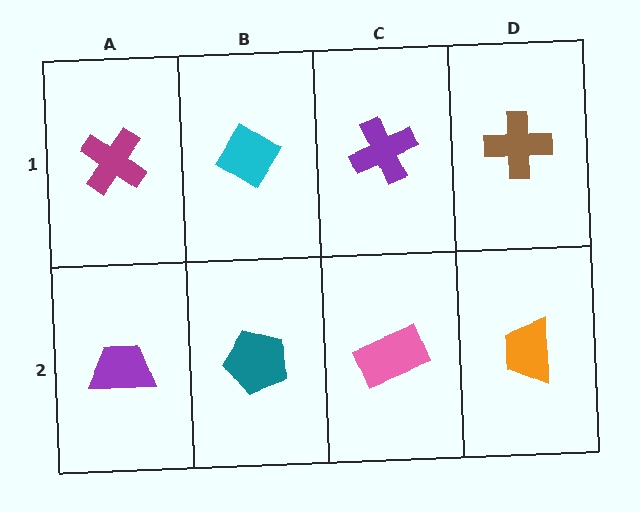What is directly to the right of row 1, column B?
A purple cross.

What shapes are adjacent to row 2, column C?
A purple cross (row 1, column C), a teal pentagon (row 2, column B), an orange trapezoid (row 2, column D).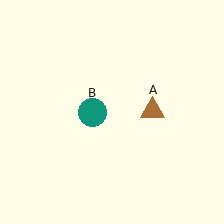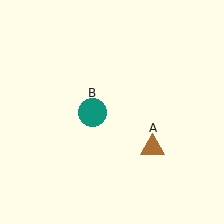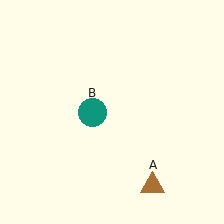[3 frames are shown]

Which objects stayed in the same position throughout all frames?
Teal circle (object B) remained stationary.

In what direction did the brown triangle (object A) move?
The brown triangle (object A) moved down.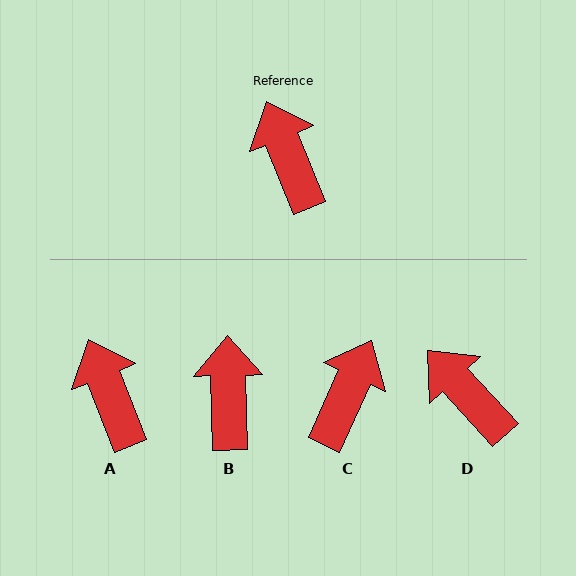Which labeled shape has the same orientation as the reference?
A.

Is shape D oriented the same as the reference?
No, it is off by about 21 degrees.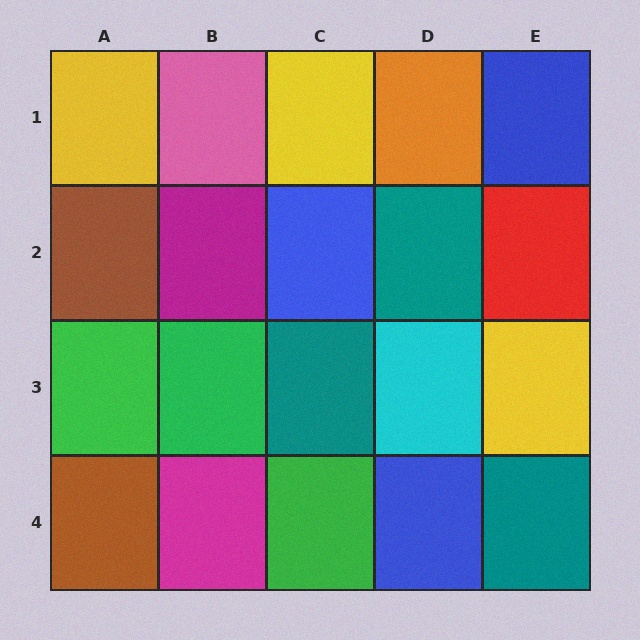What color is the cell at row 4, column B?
Magenta.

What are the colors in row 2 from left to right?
Brown, magenta, blue, teal, red.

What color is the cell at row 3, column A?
Green.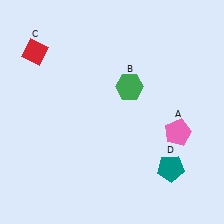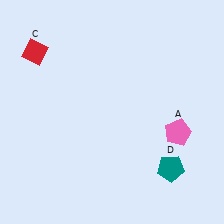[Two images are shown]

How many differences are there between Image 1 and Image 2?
There is 1 difference between the two images.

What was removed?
The green hexagon (B) was removed in Image 2.